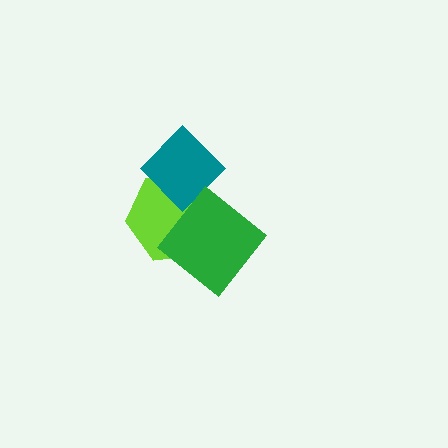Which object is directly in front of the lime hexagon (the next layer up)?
The teal diamond is directly in front of the lime hexagon.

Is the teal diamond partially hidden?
No, no other shape covers it.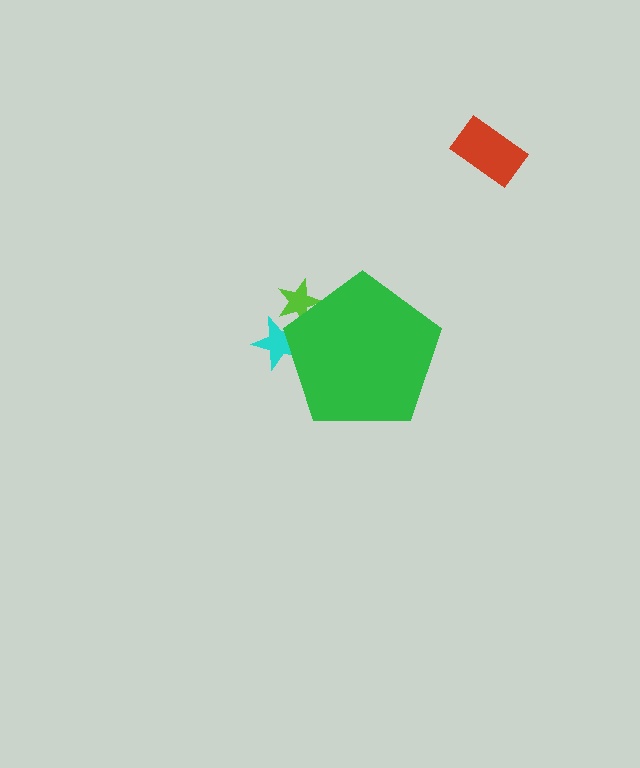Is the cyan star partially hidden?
Yes, the cyan star is partially hidden behind the green pentagon.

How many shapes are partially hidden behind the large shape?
2 shapes are partially hidden.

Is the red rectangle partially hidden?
No, the red rectangle is fully visible.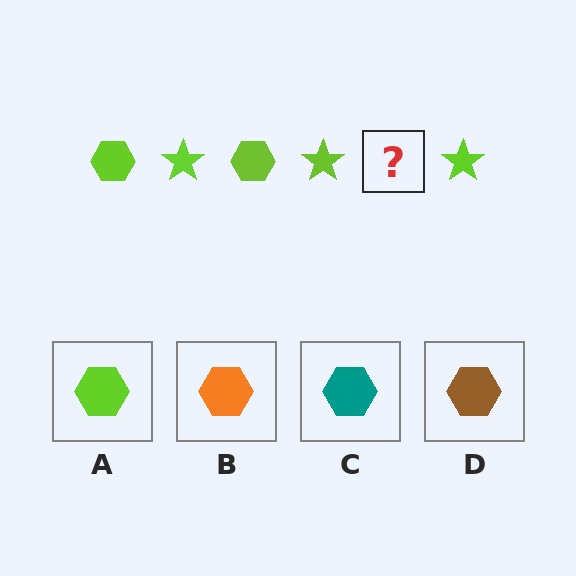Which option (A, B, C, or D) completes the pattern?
A.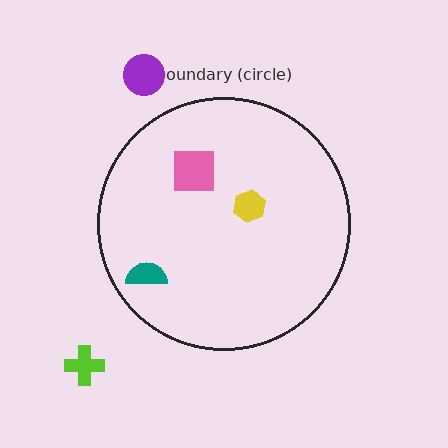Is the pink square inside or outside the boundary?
Inside.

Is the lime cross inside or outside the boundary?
Outside.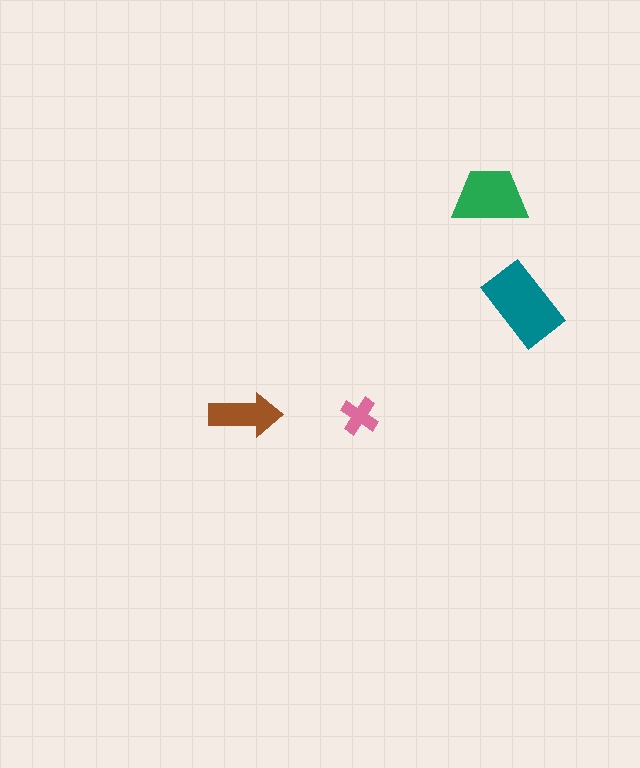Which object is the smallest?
The pink cross.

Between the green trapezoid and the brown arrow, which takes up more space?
The green trapezoid.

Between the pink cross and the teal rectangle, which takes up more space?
The teal rectangle.